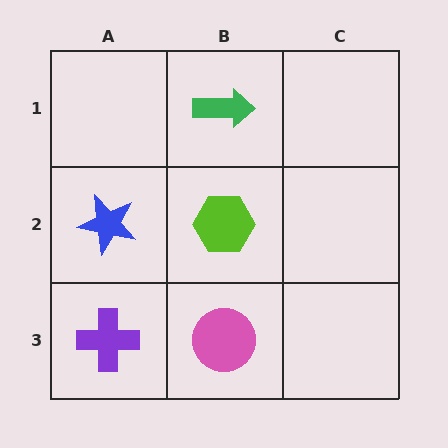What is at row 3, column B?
A pink circle.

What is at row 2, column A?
A blue star.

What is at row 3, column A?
A purple cross.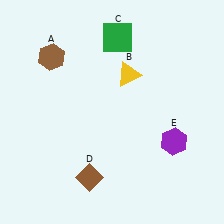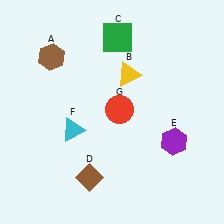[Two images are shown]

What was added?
A cyan triangle (F), a red circle (G) were added in Image 2.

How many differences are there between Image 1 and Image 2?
There are 2 differences between the two images.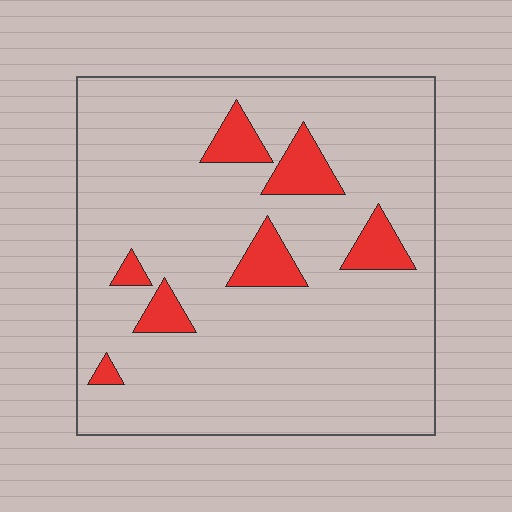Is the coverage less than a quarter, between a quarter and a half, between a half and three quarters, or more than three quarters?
Less than a quarter.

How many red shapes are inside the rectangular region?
7.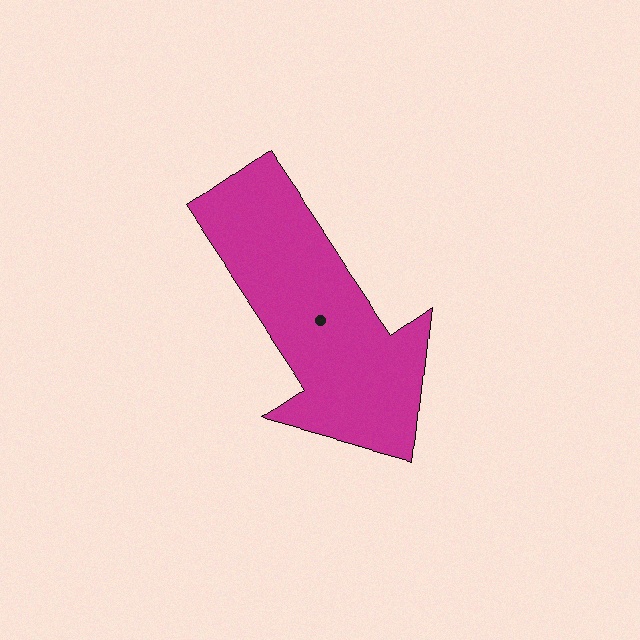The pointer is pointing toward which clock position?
Roughly 5 o'clock.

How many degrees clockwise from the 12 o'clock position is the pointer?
Approximately 146 degrees.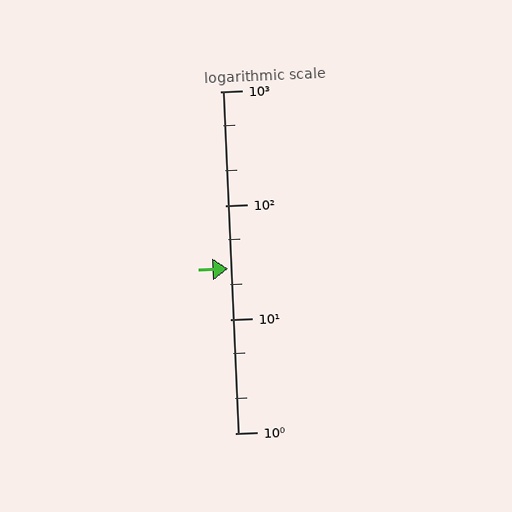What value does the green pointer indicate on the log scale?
The pointer indicates approximately 28.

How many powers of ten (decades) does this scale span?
The scale spans 3 decades, from 1 to 1000.